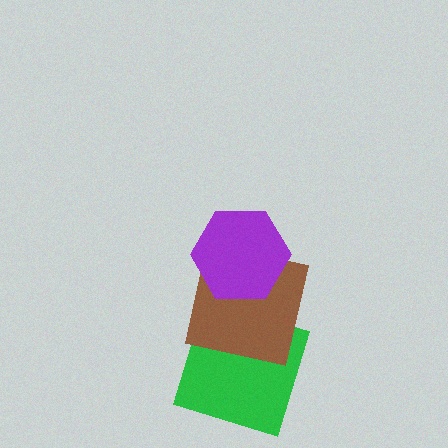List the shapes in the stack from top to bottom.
From top to bottom: the purple hexagon, the brown square, the green square.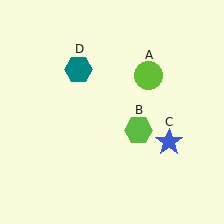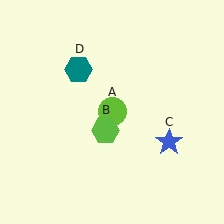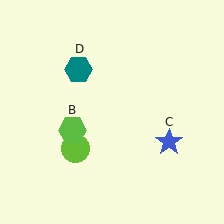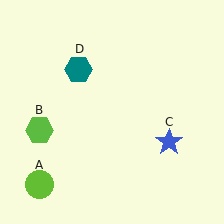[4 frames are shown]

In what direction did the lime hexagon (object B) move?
The lime hexagon (object B) moved left.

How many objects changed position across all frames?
2 objects changed position: lime circle (object A), lime hexagon (object B).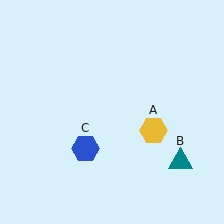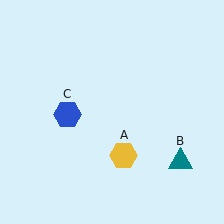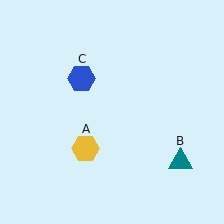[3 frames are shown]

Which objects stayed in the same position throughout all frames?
Teal triangle (object B) remained stationary.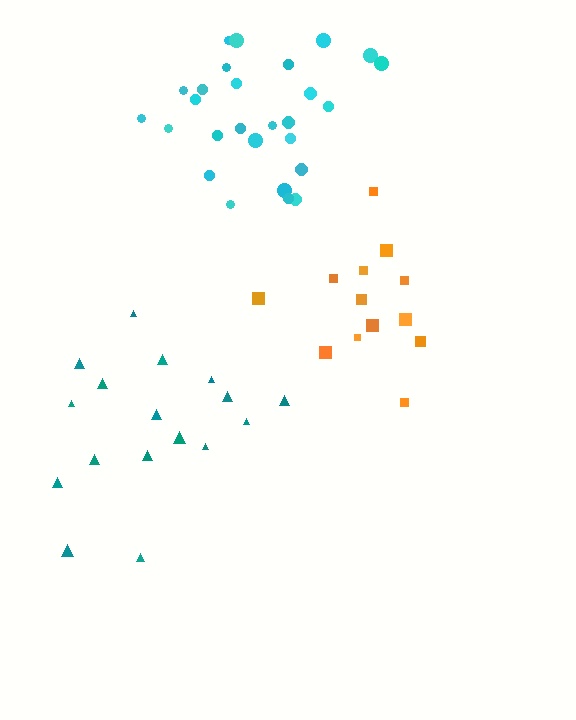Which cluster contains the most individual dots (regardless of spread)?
Cyan (27).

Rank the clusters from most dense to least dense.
cyan, orange, teal.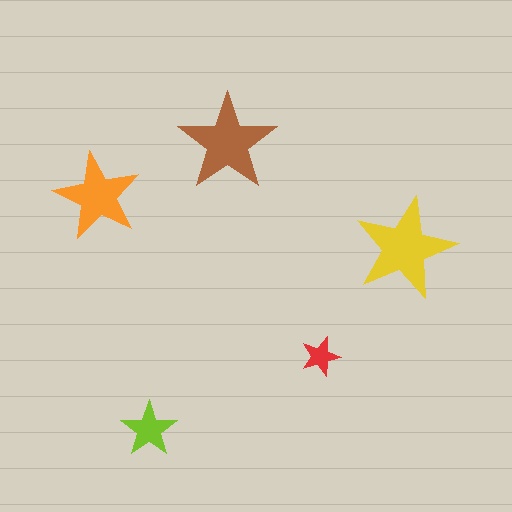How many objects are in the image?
There are 5 objects in the image.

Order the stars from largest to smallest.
the yellow one, the brown one, the orange one, the lime one, the red one.